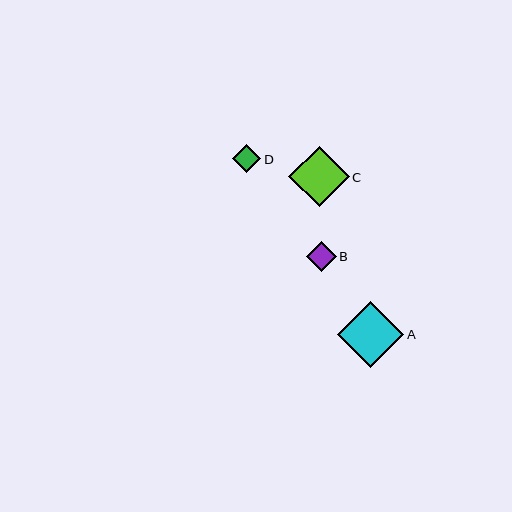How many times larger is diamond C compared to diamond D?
Diamond C is approximately 2.1 times the size of diamond D.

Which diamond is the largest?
Diamond A is the largest with a size of approximately 66 pixels.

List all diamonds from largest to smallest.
From largest to smallest: A, C, B, D.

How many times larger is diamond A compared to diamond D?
Diamond A is approximately 2.3 times the size of diamond D.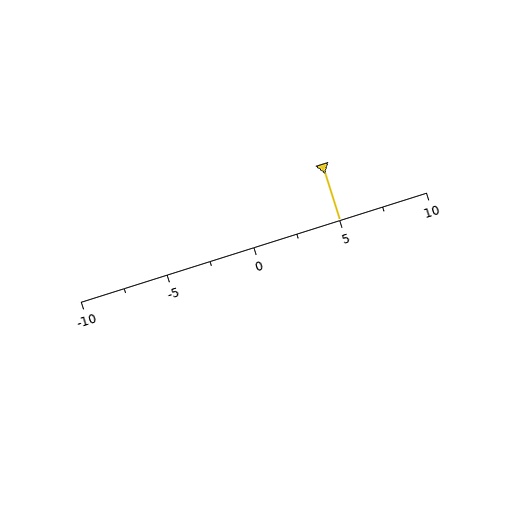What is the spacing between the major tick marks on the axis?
The major ticks are spaced 5 apart.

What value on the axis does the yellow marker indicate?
The marker indicates approximately 5.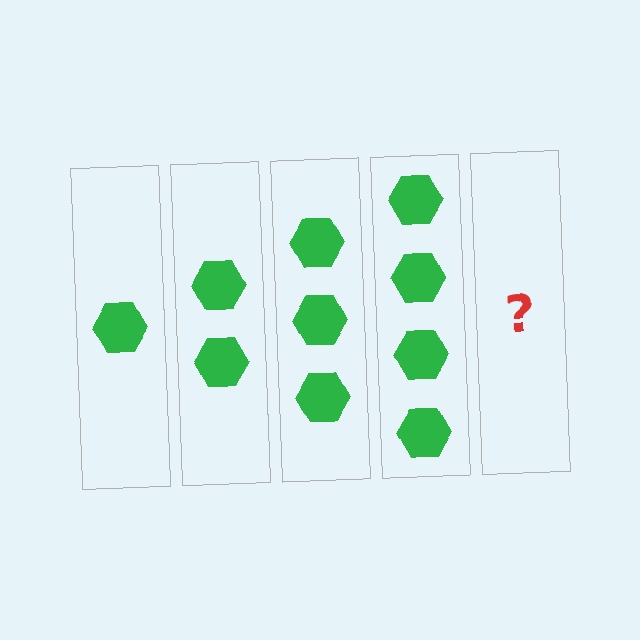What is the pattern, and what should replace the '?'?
The pattern is that each step adds one more hexagon. The '?' should be 5 hexagons.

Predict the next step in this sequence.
The next step is 5 hexagons.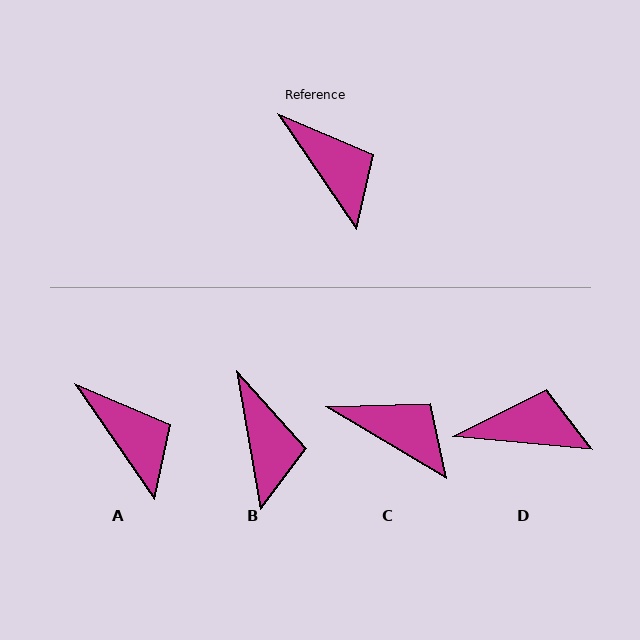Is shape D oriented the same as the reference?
No, it is off by about 50 degrees.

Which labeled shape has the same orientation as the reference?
A.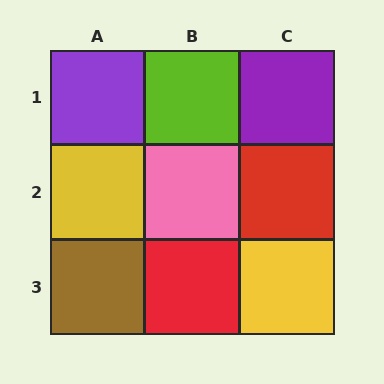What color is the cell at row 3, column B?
Red.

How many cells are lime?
1 cell is lime.